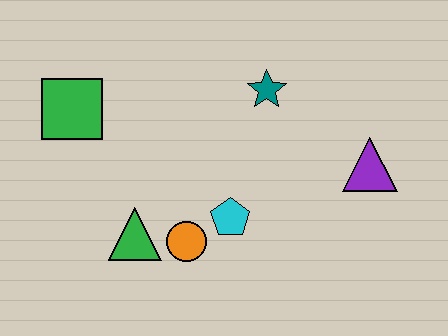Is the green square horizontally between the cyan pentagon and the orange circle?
No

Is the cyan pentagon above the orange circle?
Yes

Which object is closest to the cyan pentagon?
The orange circle is closest to the cyan pentagon.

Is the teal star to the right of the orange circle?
Yes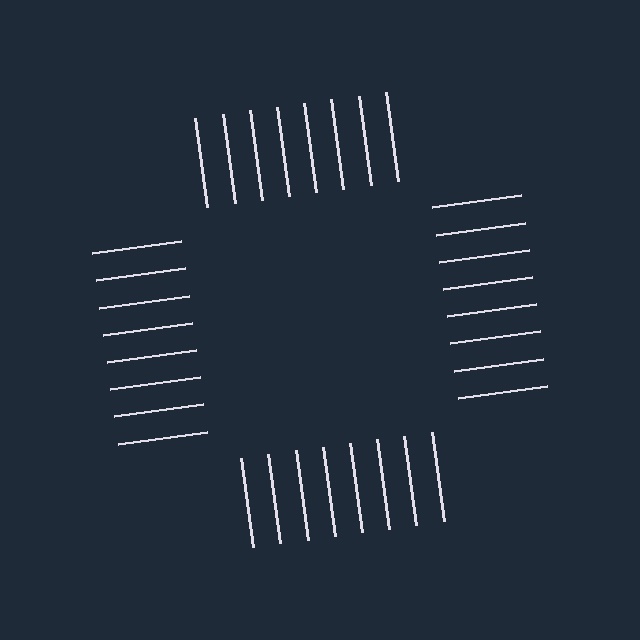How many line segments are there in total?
32 — 8 along each of the 4 edges.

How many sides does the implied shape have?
4 sides — the line-ends trace a square.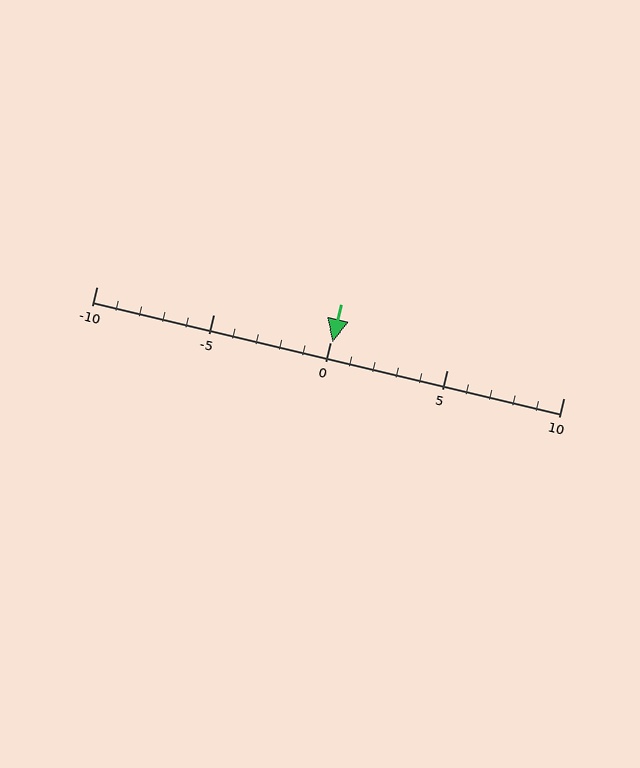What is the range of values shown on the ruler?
The ruler shows values from -10 to 10.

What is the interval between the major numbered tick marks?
The major tick marks are spaced 5 units apart.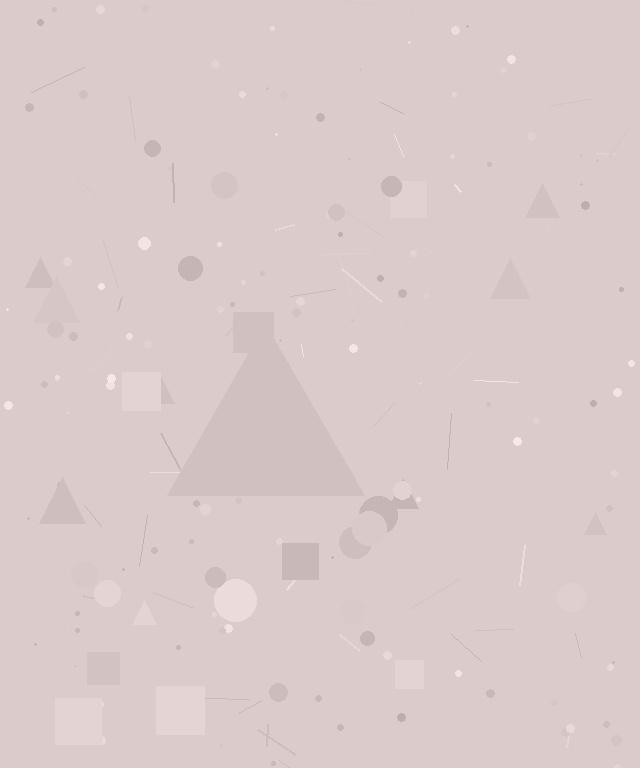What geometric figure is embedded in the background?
A triangle is embedded in the background.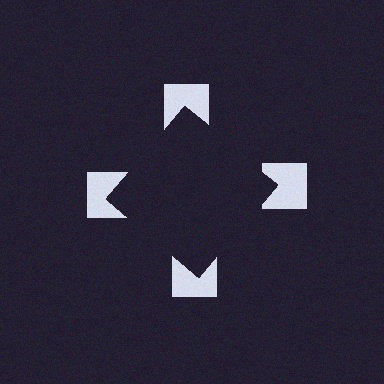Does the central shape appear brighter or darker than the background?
It typically appears slightly darker than the background, even though no actual brightness change is drawn.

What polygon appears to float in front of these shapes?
An illusory square — its edges are inferred from the aligned wedge cuts in the notched squares, not physically drawn.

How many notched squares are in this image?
There are 4 — one at each vertex of the illusory square.